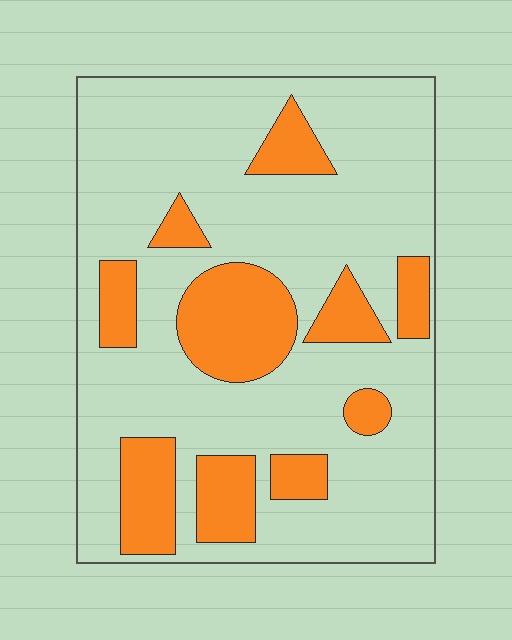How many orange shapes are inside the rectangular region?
10.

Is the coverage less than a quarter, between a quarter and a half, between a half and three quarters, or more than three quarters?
Less than a quarter.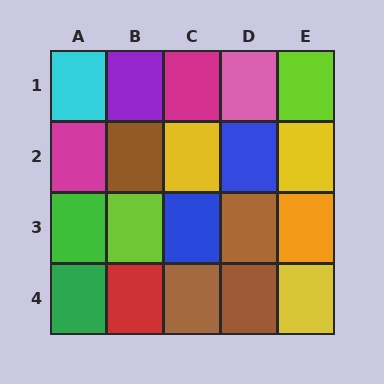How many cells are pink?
1 cell is pink.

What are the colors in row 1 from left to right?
Cyan, purple, magenta, pink, lime.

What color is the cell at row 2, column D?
Blue.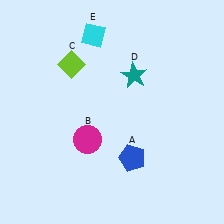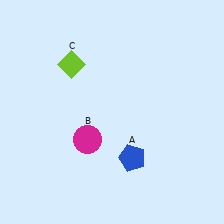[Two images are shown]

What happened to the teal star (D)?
The teal star (D) was removed in Image 2. It was in the top-right area of Image 1.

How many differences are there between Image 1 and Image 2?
There are 2 differences between the two images.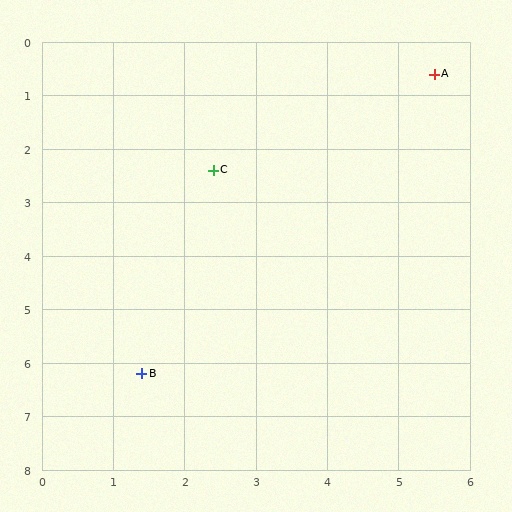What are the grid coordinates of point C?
Point C is at approximately (2.4, 2.4).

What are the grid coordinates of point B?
Point B is at approximately (1.4, 6.2).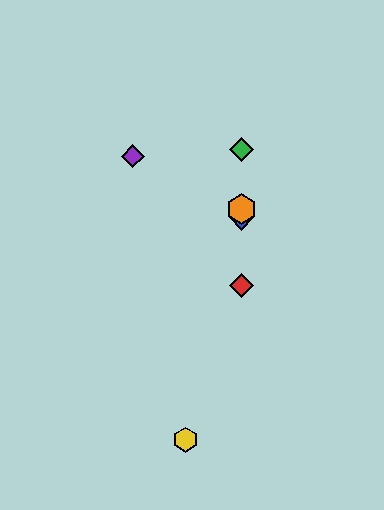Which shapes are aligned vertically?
The red diamond, the blue diamond, the green diamond, the orange hexagon are aligned vertically.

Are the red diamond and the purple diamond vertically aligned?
No, the red diamond is at x≈241 and the purple diamond is at x≈133.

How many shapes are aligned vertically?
4 shapes (the red diamond, the blue diamond, the green diamond, the orange hexagon) are aligned vertically.